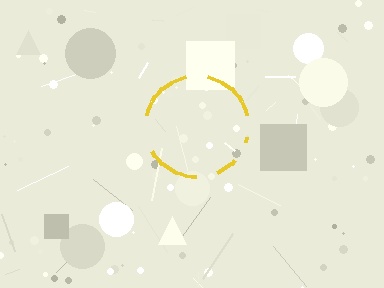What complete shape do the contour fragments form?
The contour fragments form a circle.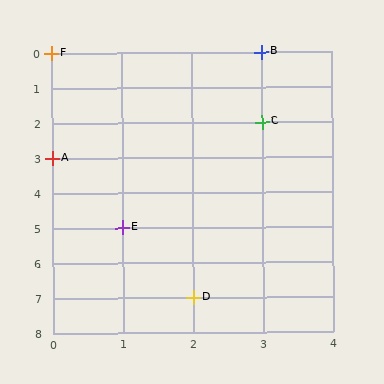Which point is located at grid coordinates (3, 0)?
Point B is at (3, 0).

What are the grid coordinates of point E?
Point E is at grid coordinates (1, 5).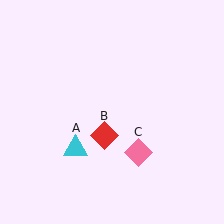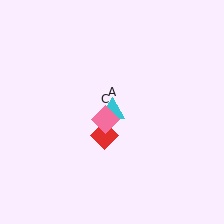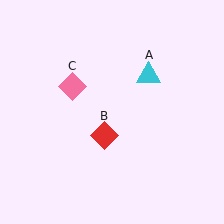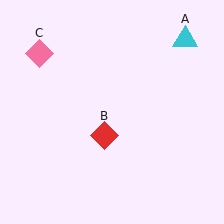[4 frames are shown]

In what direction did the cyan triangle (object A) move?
The cyan triangle (object A) moved up and to the right.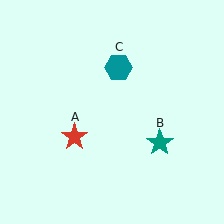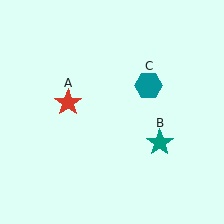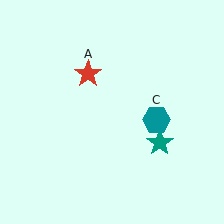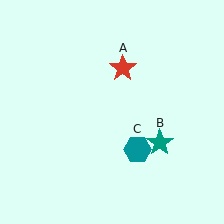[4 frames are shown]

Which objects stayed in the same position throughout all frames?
Teal star (object B) remained stationary.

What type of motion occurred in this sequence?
The red star (object A), teal hexagon (object C) rotated clockwise around the center of the scene.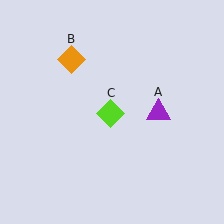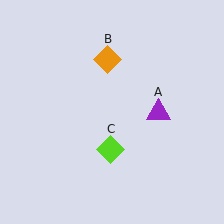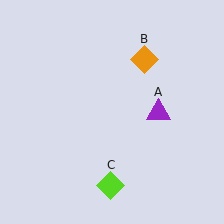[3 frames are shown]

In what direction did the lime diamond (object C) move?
The lime diamond (object C) moved down.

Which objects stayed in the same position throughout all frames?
Purple triangle (object A) remained stationary.